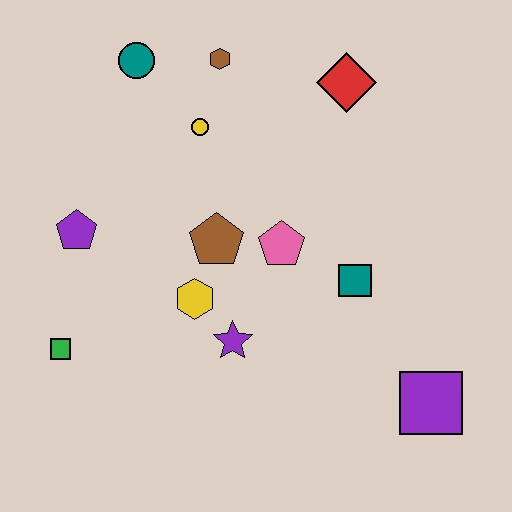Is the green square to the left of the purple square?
Yes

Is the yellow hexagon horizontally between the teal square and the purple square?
No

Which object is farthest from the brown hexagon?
The purple square is farthest from the brown hexagon.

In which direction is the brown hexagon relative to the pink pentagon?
The brown hexagon is above the pink pentagon.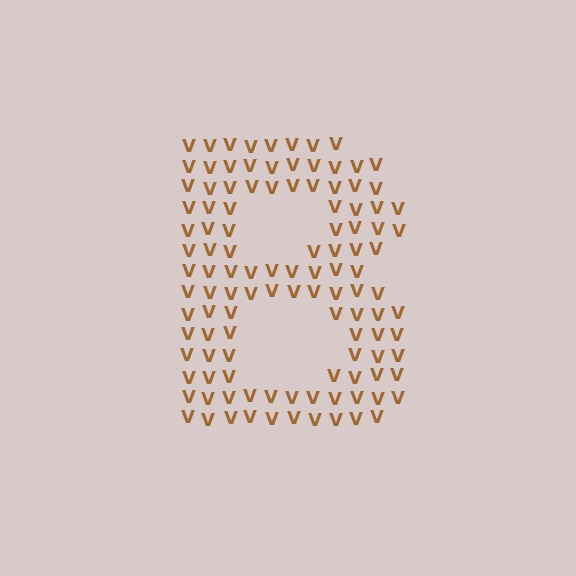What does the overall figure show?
The overall figure shows the letter B.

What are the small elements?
The small elements are letter V's.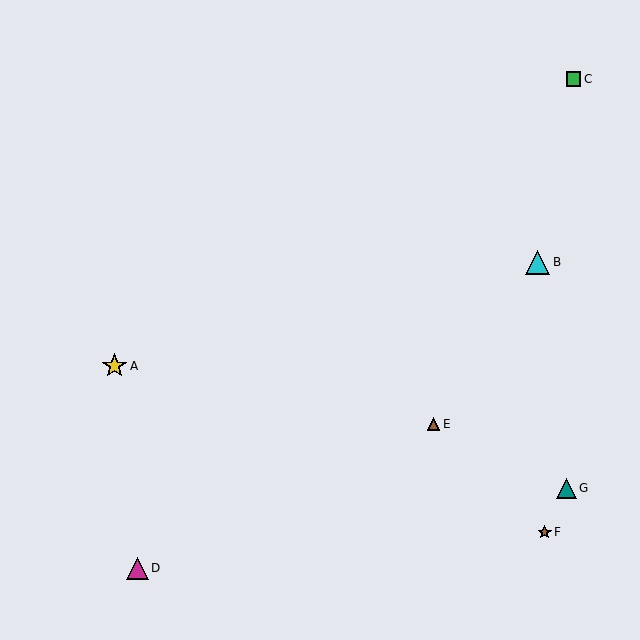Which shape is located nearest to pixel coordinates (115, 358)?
The yellow star (labeled A) at (115, 366) is nearest to that location.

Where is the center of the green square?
The center of the green square is at (573, 79).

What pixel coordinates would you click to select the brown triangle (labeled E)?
Click at (433, 424) to select the brown triangle E.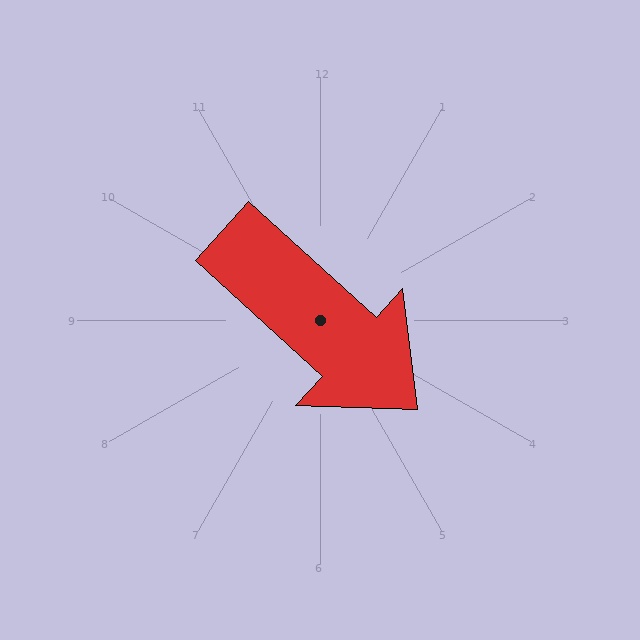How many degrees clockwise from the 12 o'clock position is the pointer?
Approximately 132 degrees.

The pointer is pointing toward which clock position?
Roughly 4 o'clock.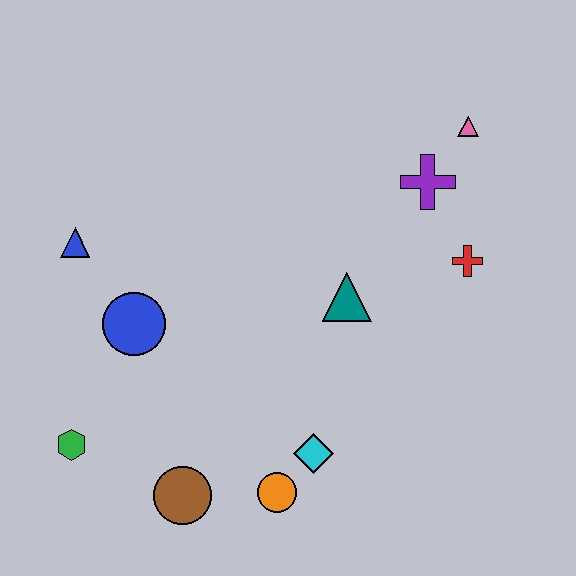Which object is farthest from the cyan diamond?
The pink triangle is farthest from the cyan diamond.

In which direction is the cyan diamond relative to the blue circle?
The cyan diamond is to the right of the blue circle.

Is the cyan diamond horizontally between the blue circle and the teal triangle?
Yes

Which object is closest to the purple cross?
The pink triangle is closest to the purple cross.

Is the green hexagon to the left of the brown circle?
Yes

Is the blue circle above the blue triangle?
No